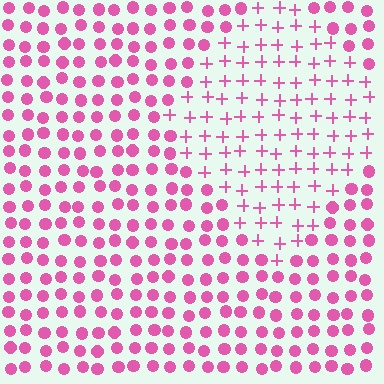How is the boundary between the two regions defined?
The boundary is defined by a change in element shape: plus signs inside vs. circles outside. All elements share the same color and spacing.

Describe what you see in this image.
The image is filled with small pink elements arranged in a uniform grid. A diamond-shaped region contains plus signs, while the surrounding area contains circles. The boundary is defined purely by the change in element shape.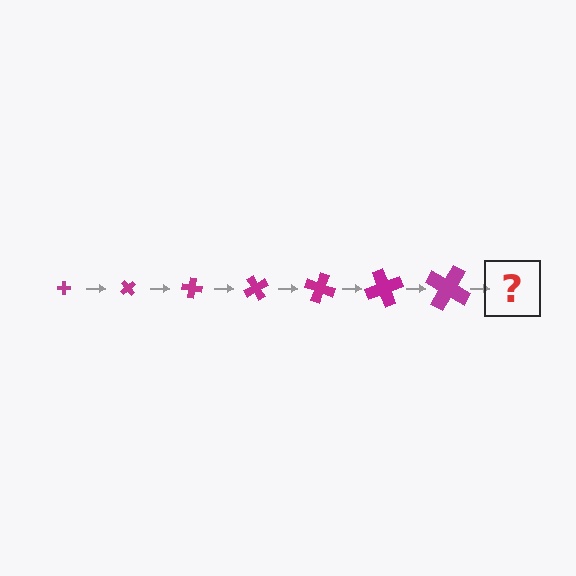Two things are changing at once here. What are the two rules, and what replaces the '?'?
The two rules are that the cross grows larger each step and it rotates 50 degrees each step. The '?' should be a cross, larger than the previous one and rotated 350 degrees from the start.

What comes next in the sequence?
The next element should be a cross, larger than the previous one and rotated 350 degrees from the start.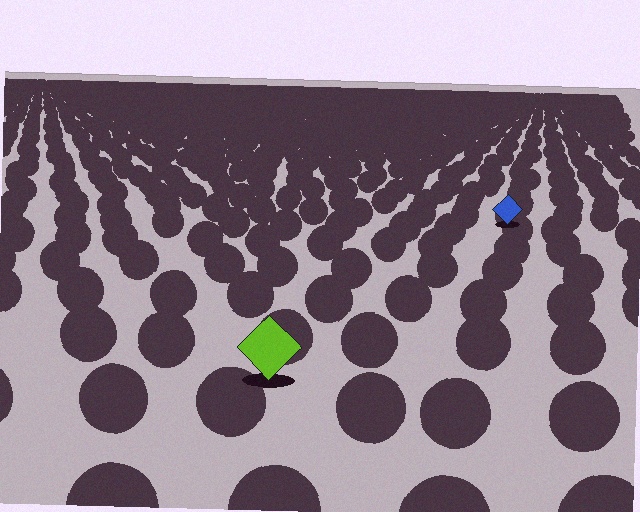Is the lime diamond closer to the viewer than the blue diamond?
Yes. The lime diamond is closer — you can tell from the texture gradient: the ground texture is coarser near it.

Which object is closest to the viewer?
The lime diamond is closest. The texture marks near it are larger and more spread out.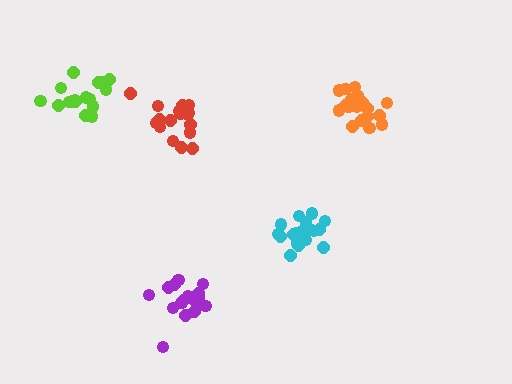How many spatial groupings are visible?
There are 5 spatial groupings.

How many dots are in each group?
Group 1: 17 dots, Group 2: 18 dots, Group 3: 19 dots, Group 4: 17 dots, Group 5: 19 dots (90 total).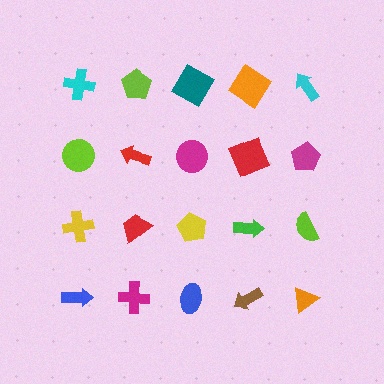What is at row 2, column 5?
A magenta pentagon.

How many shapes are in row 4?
5 shapes.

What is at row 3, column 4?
A green arrow.